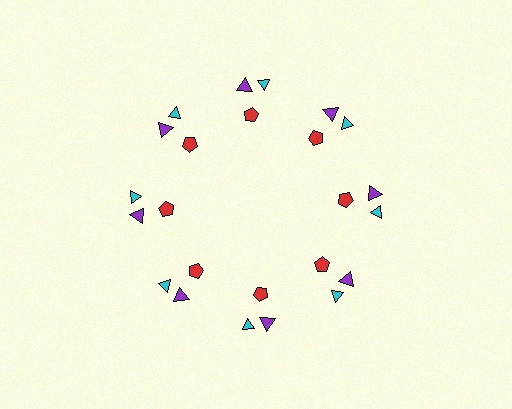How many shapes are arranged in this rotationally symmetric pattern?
There are 24 shapes, arranged in 8 groups of 3.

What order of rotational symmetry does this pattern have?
This pattern has 8-fold rotational symmetry.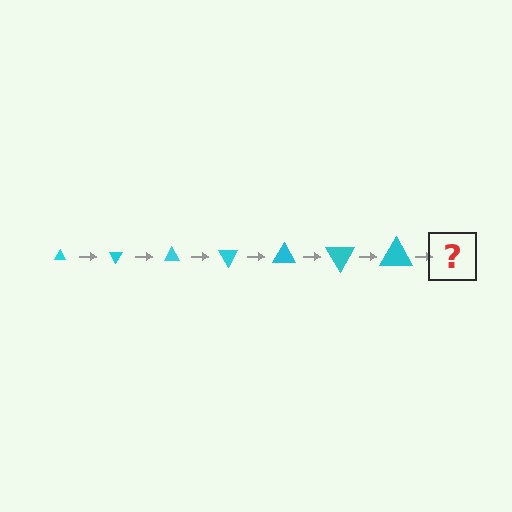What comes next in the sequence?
The next element should be a triangle, larger than the previous one and rotated 420 degrees from the start.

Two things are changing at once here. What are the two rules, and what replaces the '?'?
The two rules are that the triangle grows larger each step and it rotates 60 degrees each step. The '?' should be a triangle, larger than the previous one and rotated 420 degrees from the start.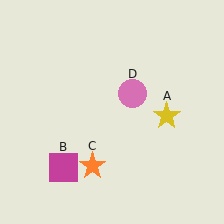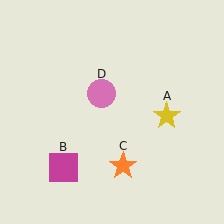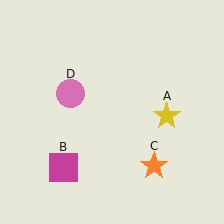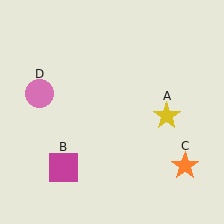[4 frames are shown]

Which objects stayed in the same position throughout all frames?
Yellow star (object A) and magenta square (object B) remained stationary.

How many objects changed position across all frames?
2 objects changed position: orange star (object C), pink circle (object D).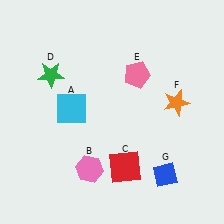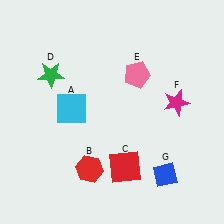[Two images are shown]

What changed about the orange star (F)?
In Image 1, F is orange. In Image 2, it changed to magenta.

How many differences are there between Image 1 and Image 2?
There are 2 differences between the two images.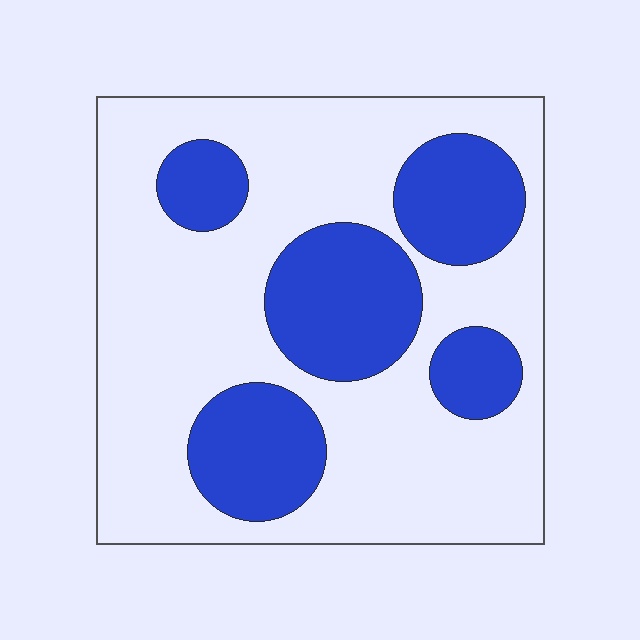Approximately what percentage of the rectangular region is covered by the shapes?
Approximately 30%.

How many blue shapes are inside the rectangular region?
5.